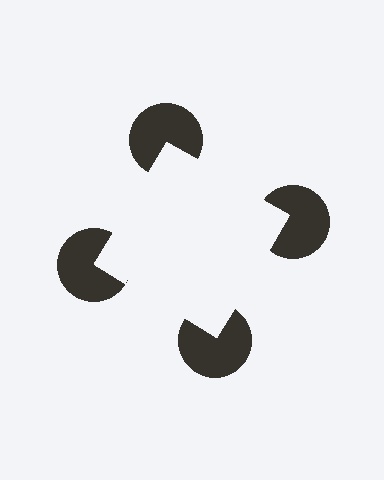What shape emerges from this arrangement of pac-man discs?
An illusory square — its edges are inferred from the aligned wedge cuts in the pac-man discs, not physically drawn.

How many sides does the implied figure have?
4 sides.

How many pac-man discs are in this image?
There are 4 — one at each vertex of the illusory square.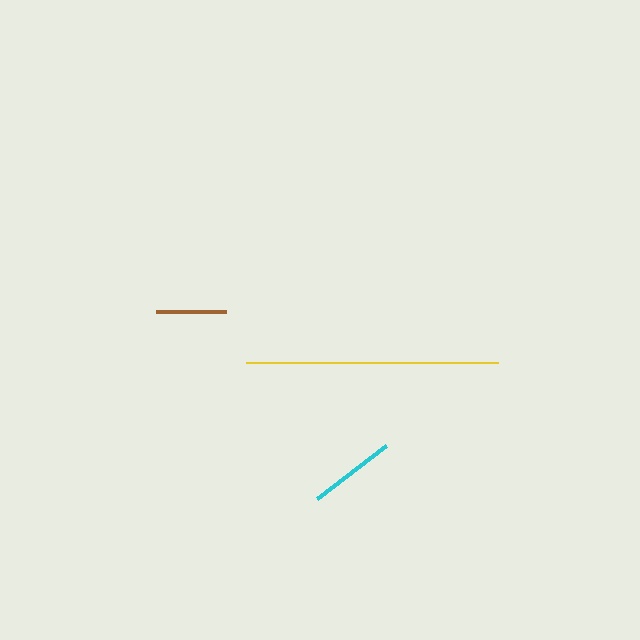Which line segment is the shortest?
The brown line is the shortest at approximately 70 pixels.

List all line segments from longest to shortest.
From longest to shortest: yellow, cyan, brown.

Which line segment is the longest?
The yellow line is the longest at approximately 252 pixels.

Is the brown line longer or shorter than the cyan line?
The cyan line is longer than the brown line.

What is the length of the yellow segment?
The yellow segment is approximately 252 pixels long.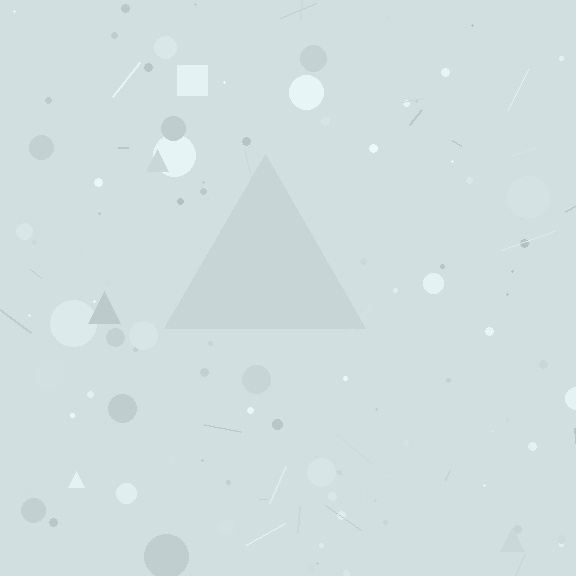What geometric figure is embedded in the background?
A triangle is embedded in the background.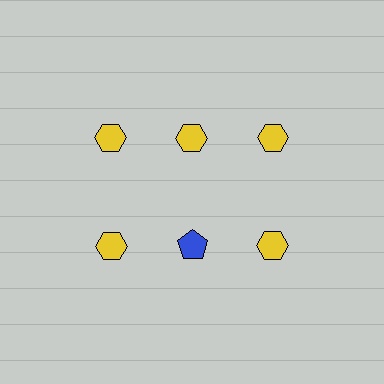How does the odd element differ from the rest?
It differs in both color (blue instead of yellow) and shape (pentagon instead of hexagon).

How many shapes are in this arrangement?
There are 6 shapes arranged in a grid pattern.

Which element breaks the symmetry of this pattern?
The blue pentagon in the second row, second from left column breaks the symmetry. All other shapes are yellow hexagons.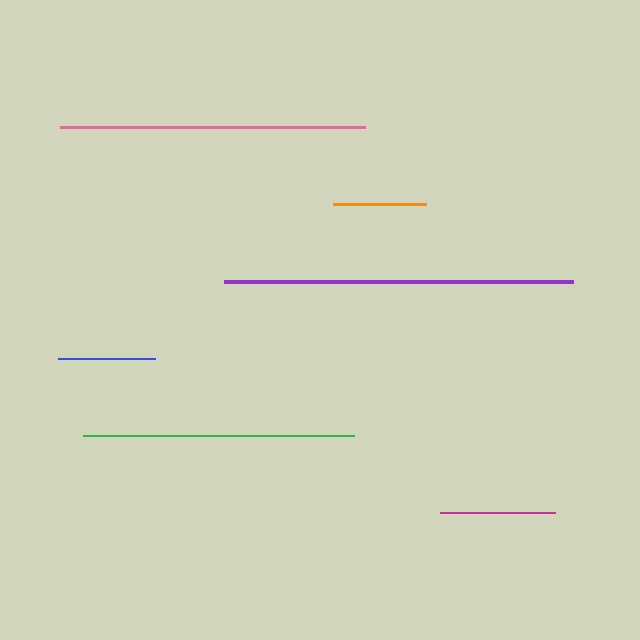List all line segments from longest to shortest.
From longest to shortest: purple, pink, green, magenta, blue, orange.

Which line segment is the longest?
The purple line is the longest at approximately 349 pixels.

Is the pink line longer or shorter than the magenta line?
The pink line is longer than the magenta line.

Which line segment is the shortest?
The orange line is the shortest at approximately 93 pixels.